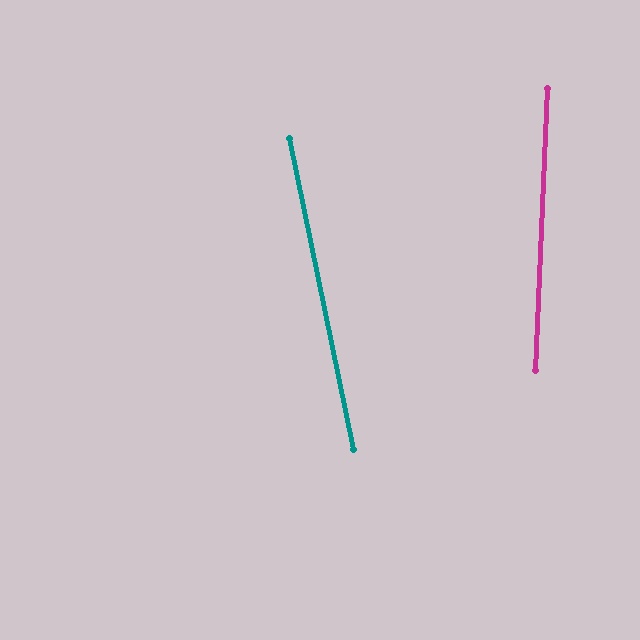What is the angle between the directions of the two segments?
Approximately 14 degrees.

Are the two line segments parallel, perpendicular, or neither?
Neither parallel nor perpendicular — they differ by about 14°.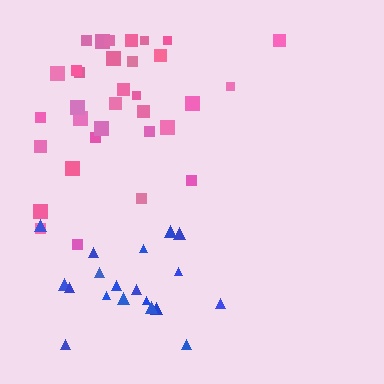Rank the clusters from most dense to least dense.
blue, pink.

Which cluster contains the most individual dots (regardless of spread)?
Pink (35).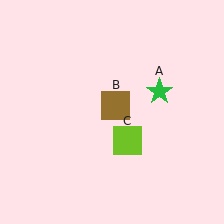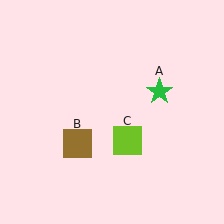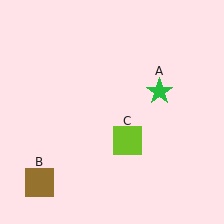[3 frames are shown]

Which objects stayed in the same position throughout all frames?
Green star (object A) and lime square (object C) remained stationary.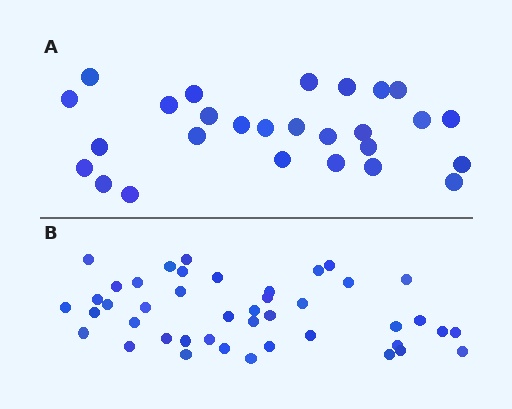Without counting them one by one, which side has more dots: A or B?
Region B (the bottom region) has more dots.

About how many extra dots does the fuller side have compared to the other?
Region B has approximately 15 more dots than region A.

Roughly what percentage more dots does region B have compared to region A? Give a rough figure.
About 60% more.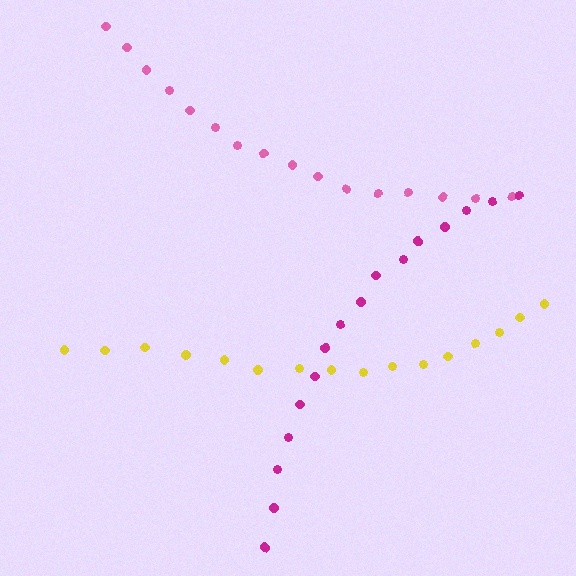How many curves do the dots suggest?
There are 3 distinct paths.